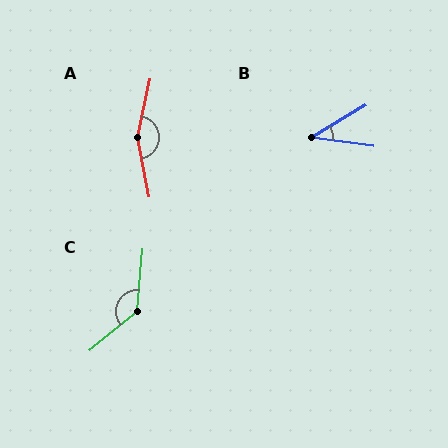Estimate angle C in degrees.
Approximately 134 degrees.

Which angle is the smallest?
B, at approximately 38 degrees.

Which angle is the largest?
A, at approximately 157 degrees.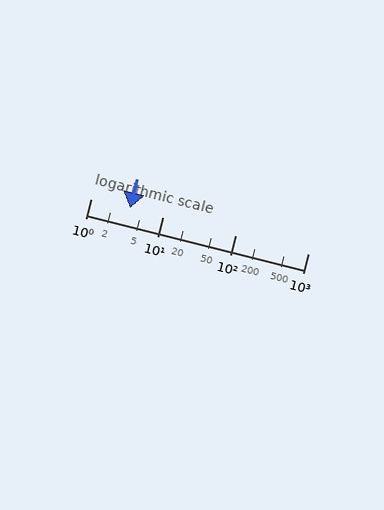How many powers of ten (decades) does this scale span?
The scale spans 3 decades, from 1 to 1000.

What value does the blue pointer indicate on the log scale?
The pointer indicates approximately 3.5.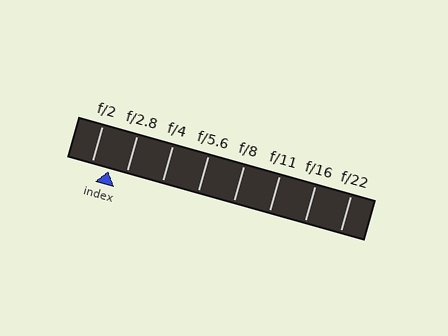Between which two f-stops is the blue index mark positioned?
The index mark is between f/2 and f/2.8.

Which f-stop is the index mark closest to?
The index mark is closest to f/2.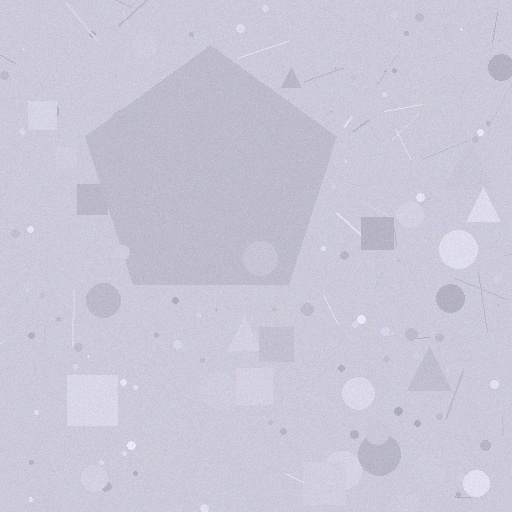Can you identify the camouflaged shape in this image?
The camouflaged shape is a pentagon.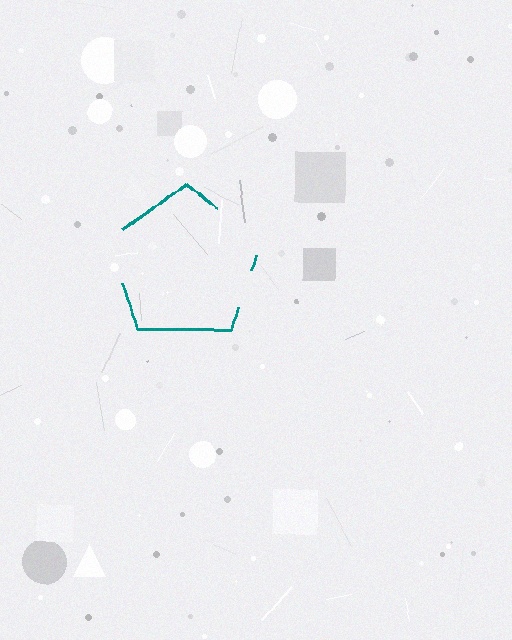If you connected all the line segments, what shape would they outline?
They would outline a pentagon.